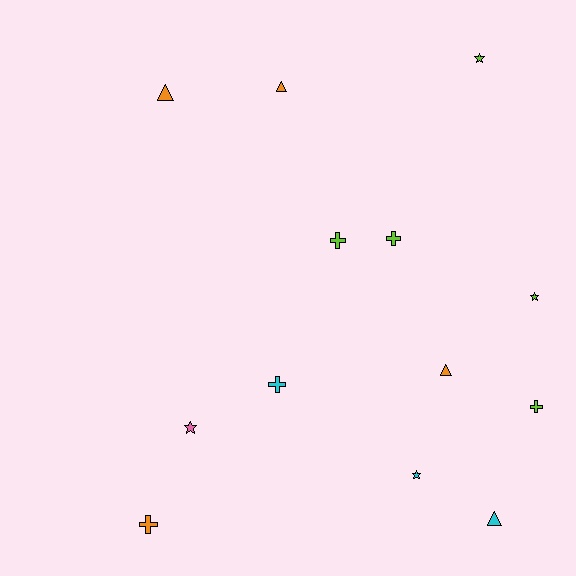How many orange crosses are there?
There is 1 orange cross.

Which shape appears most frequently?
Cross, with 5 objects.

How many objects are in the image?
There are 13 objects.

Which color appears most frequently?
Lime, with 5 objects.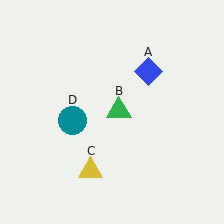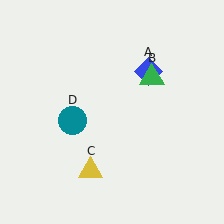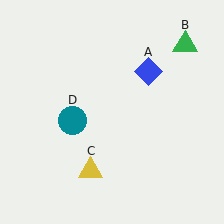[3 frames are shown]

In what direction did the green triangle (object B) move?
The green triangle (object B) moved up and to the right.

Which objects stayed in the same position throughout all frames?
Blue diamond (object A) and yellow triangle (object C) and teal circle (object D) remained stationary.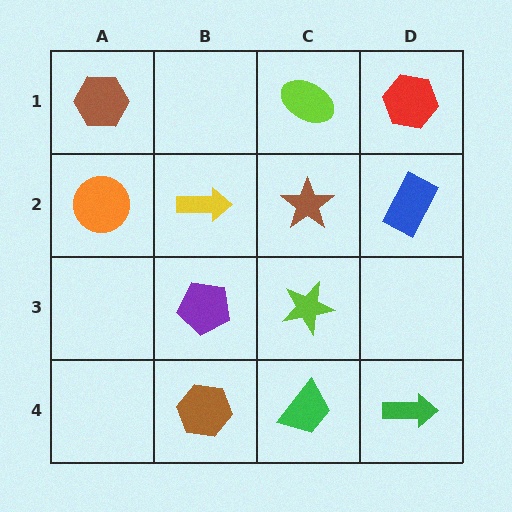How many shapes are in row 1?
3 shapes.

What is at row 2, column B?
A yellow arrow.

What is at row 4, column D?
A green arrow.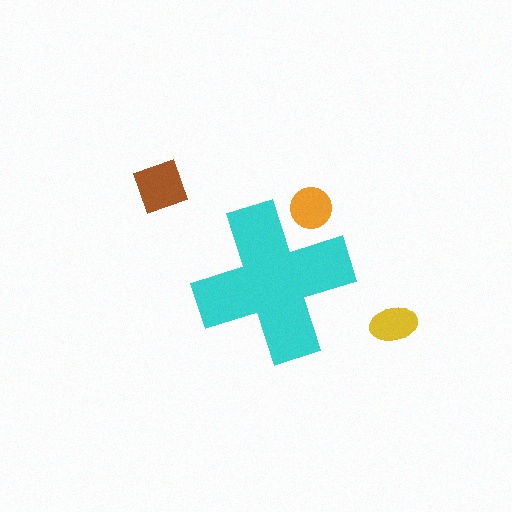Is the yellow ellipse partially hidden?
No, the yellow ellipse is fully visible.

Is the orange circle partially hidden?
Yes, the orange circle is partially hidden behind the cyan cross.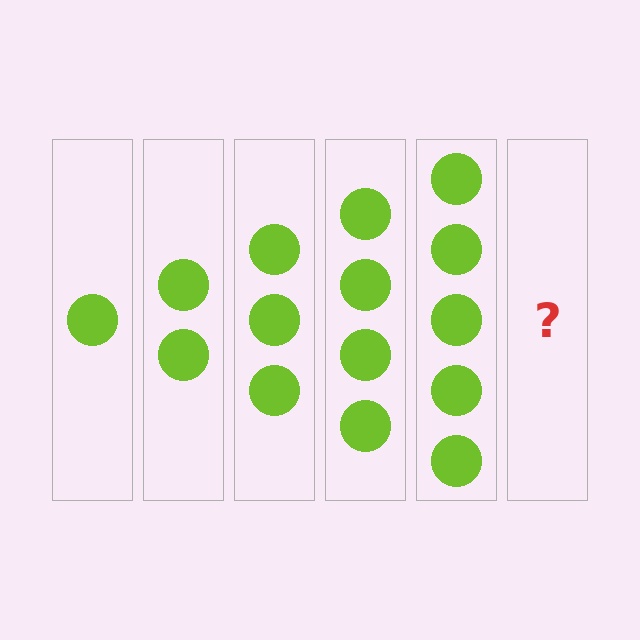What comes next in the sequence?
The next element should be 6 circles.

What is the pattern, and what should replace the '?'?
The pattern is that each step adds one more circle. The '?' should be 6 circles.